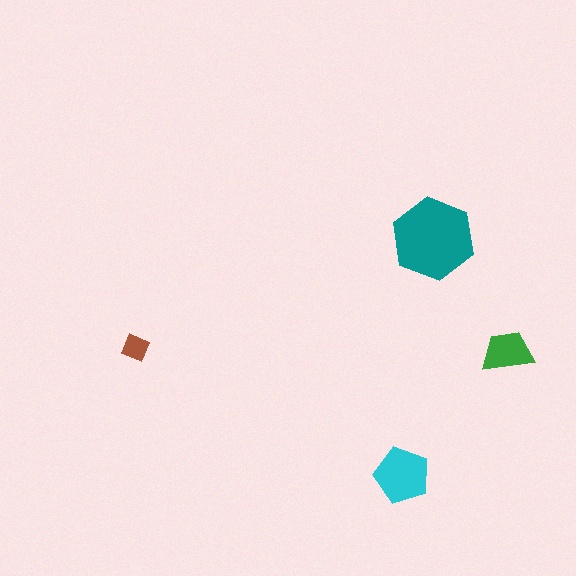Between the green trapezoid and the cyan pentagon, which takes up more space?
The cyan pentagon.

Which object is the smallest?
The brown diamond.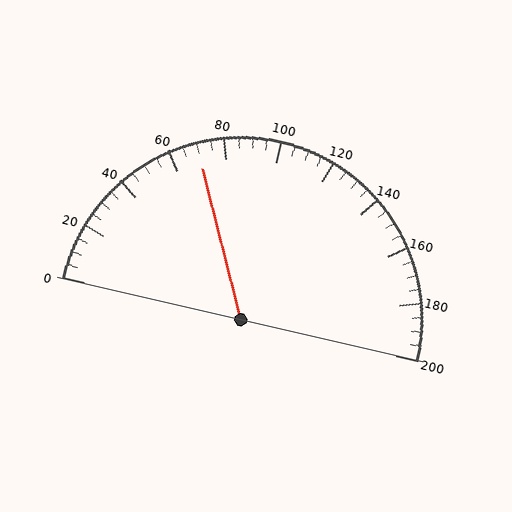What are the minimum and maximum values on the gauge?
The gauge ranges from 0 to 200.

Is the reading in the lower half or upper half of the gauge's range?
The reading is in the lower half of the range (0 to 200).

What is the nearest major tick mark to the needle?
The nearest major tick mark is 80.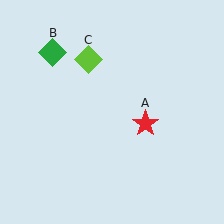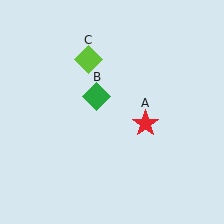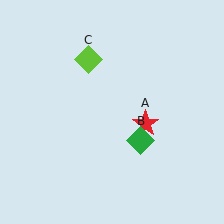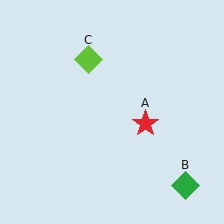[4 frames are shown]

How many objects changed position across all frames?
1 object changed position: green diamond (object B).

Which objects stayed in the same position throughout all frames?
Red star (object A) and lime diamond (object C) remained stationary.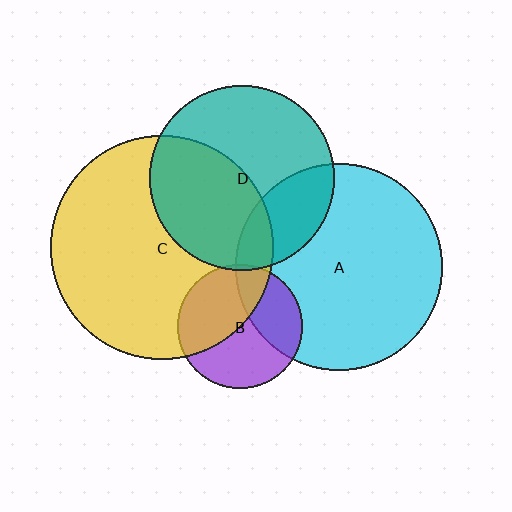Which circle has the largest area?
Circle C (yellow).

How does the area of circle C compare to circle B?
Approximately 3.2 times.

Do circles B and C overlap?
Yes.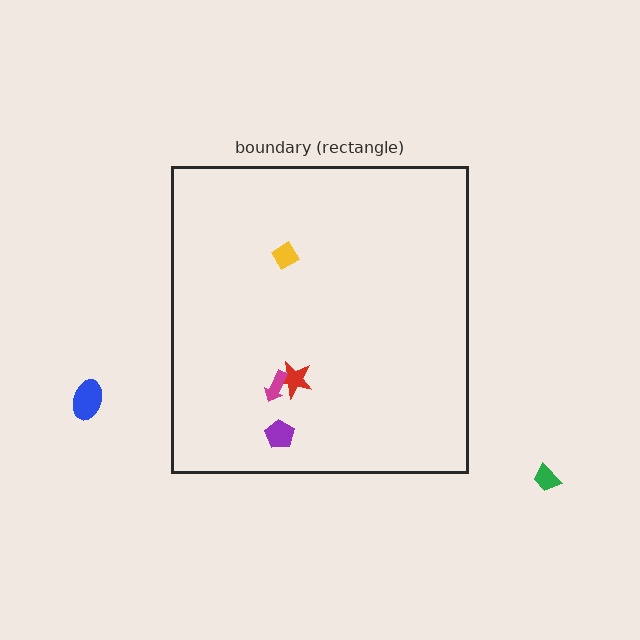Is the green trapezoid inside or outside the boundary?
Outside.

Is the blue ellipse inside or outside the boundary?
Outside.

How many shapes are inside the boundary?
4 inside, 2 outside.